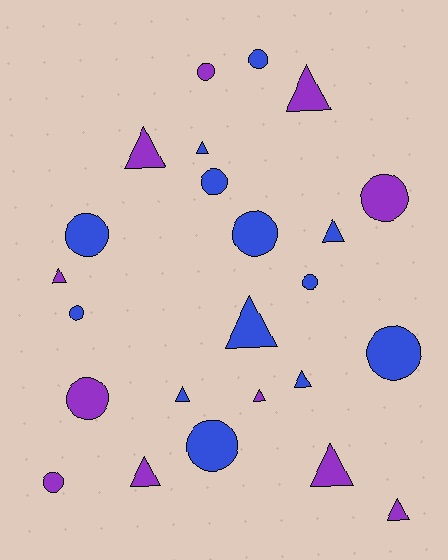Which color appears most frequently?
Blue, with 13 objects.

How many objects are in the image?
There are 24 objects.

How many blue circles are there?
There are 8 blue circles.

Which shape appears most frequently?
Circle, with 12 objects.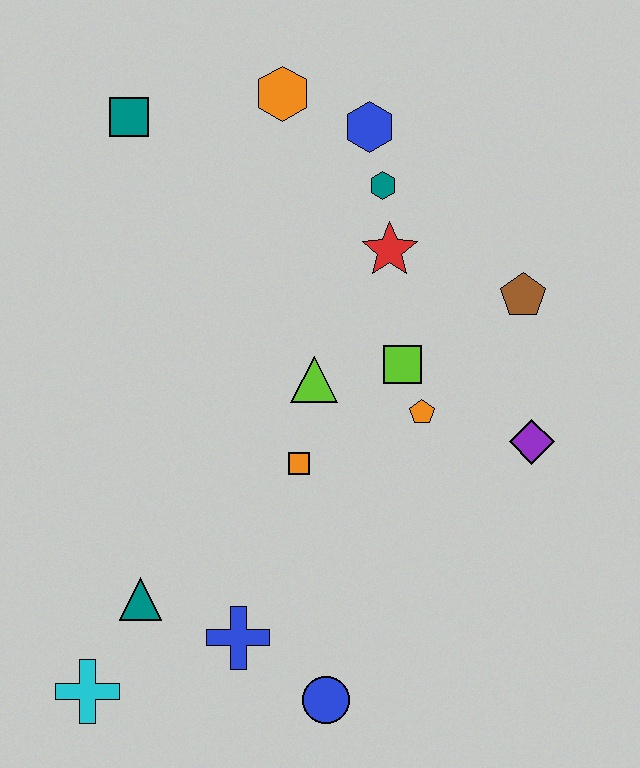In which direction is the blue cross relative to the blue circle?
The blue cross is to the left of the blue circle.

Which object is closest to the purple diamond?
The orange pentagon is closest to the purple diamond.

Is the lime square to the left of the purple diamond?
Yes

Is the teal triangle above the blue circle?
Yes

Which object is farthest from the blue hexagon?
The cyan cross is farthest from the blue hexagon.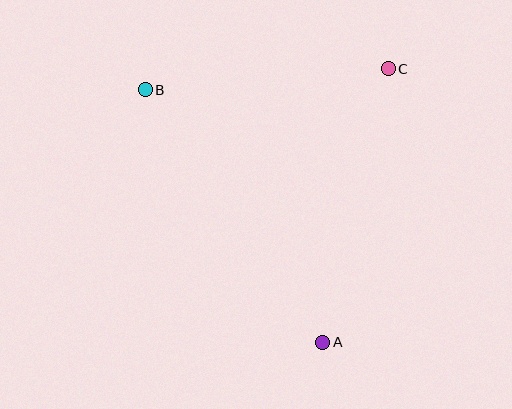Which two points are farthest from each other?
Points A and B are farthest from each other.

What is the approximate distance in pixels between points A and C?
The distance between A and C is approximately 281 pixels.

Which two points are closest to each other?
Points B and C are closest to each other.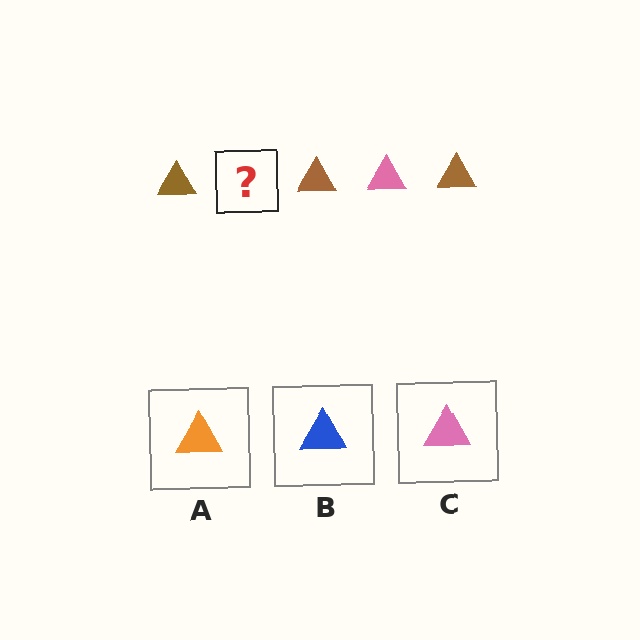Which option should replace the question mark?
Option C.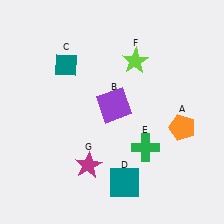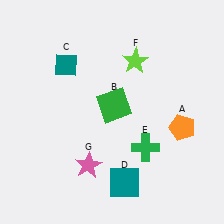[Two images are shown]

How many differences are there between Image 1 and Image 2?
There are 2 differences between the two images.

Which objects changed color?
B changed from purple to green. G changed from magenta to pink.